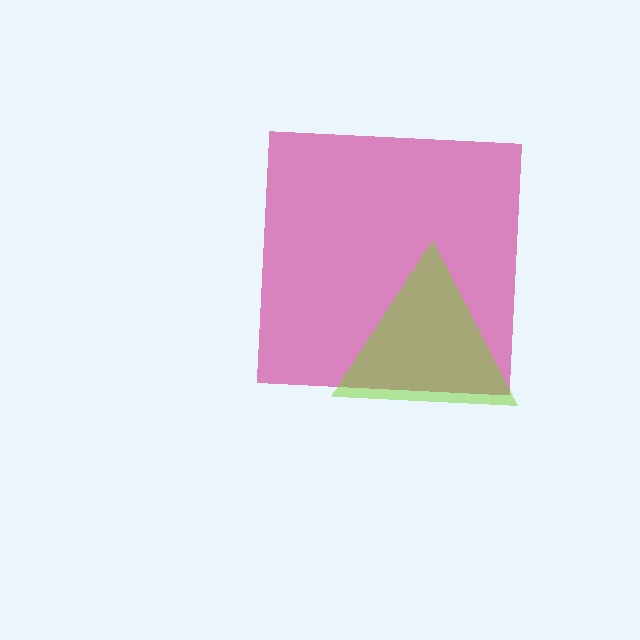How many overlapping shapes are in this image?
There are 2 overlapping shapes in the image.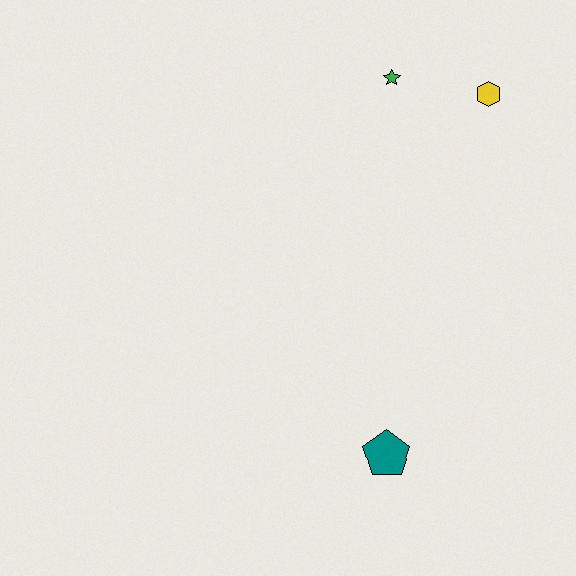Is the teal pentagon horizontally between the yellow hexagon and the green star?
No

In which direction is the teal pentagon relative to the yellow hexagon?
The teal pentagon is below the yellow hexagon.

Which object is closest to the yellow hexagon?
The green star is closest to the yellow hexagon.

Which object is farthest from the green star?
The teal pentagon is farthest from the green star.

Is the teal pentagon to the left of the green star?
Yes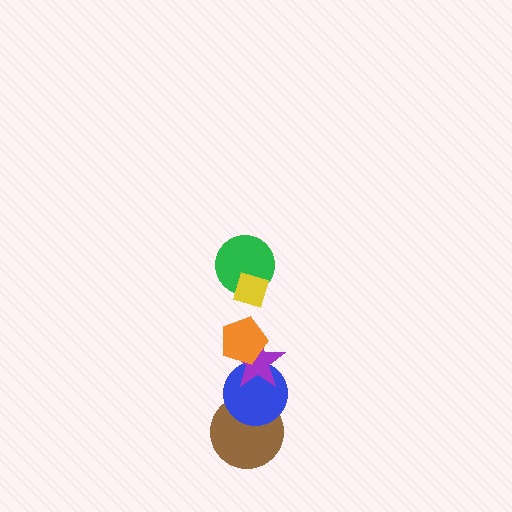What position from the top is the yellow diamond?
The yellow diamond is 1st from the top.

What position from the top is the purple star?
The purple star is 4th from the top.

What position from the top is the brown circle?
The brown circle is 6th from the top.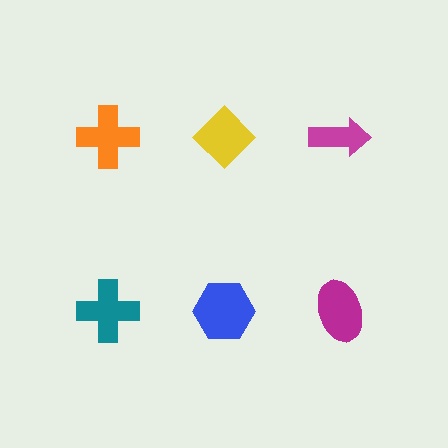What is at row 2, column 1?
A teal cross.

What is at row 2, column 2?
A blue hexagon.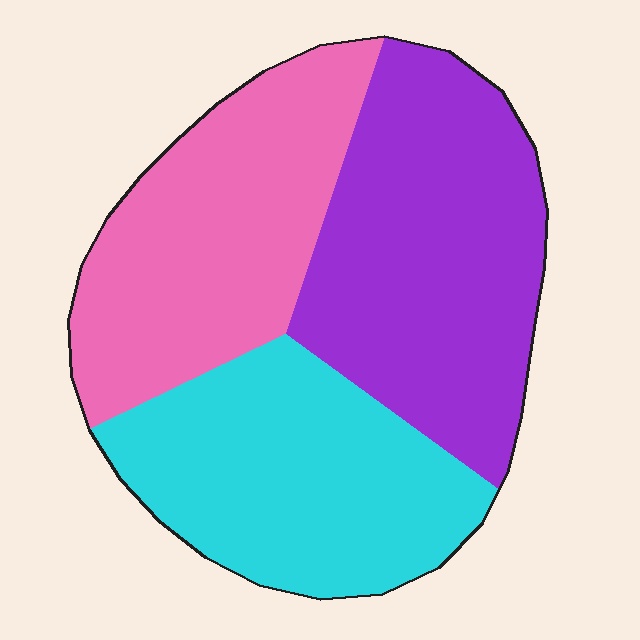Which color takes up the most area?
Purple, at roughly 35%.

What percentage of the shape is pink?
Pink covers around 30% of the shape.